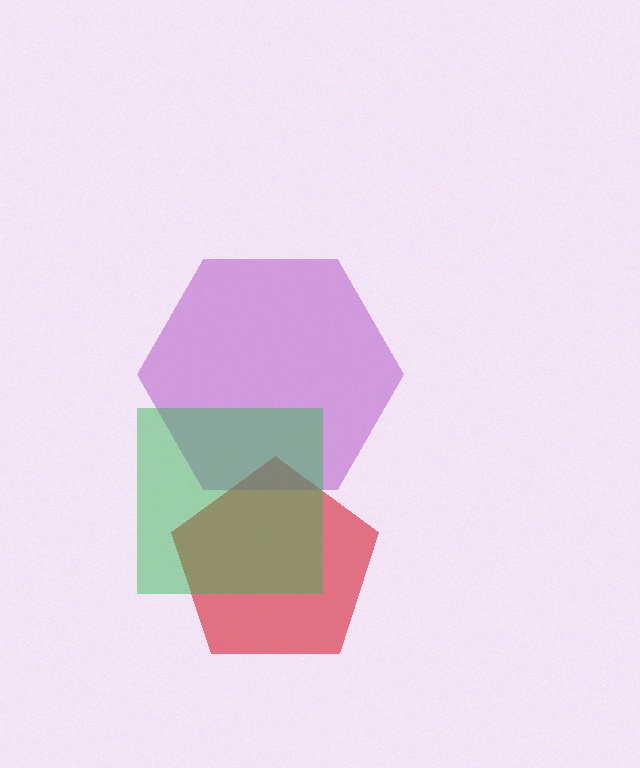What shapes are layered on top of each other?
The layered shapes are: a red pentagon, a purple hexagon, a green square.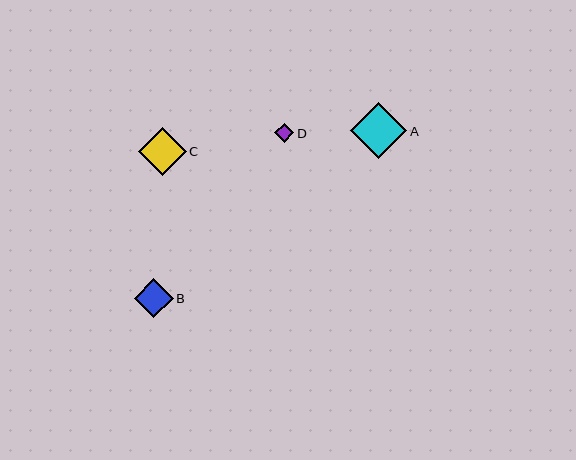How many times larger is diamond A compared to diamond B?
Diamond A is approximately 1.5 times the size of diamond B.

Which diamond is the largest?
Diamond A is the largest with a size of approximately 56 pixels.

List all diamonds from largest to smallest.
From largest to smallest: A, C, B, D.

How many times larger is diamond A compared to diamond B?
Diamond A is approximately 1.5 times the size of diamond B.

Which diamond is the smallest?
Diamond D is the smallest with a size of approximately 19 pixels.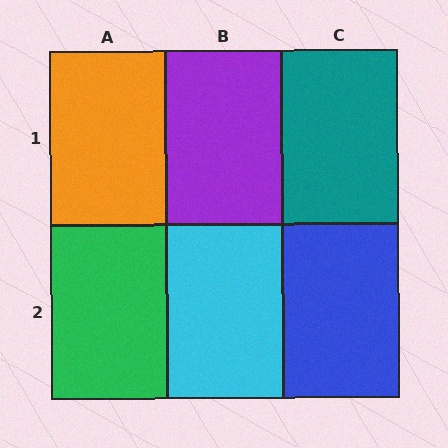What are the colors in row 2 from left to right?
Green, cyan, blue.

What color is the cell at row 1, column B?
Purple.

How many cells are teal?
1 cell is teal.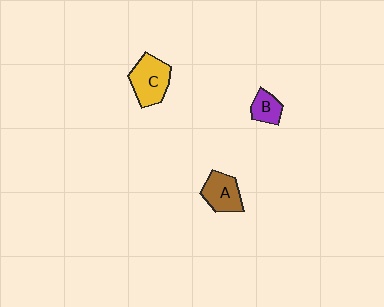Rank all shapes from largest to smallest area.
From largest to smallest: C (yellow), A (brown), B (purple).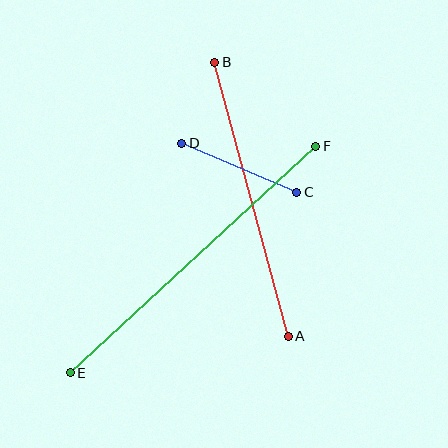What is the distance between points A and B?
The distance is approximately 284 pixels.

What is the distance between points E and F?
The distance is approximately 334 pixels.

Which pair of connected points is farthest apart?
Points E and F are farthest apart.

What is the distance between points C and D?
The distance is approximately 125 pixels.